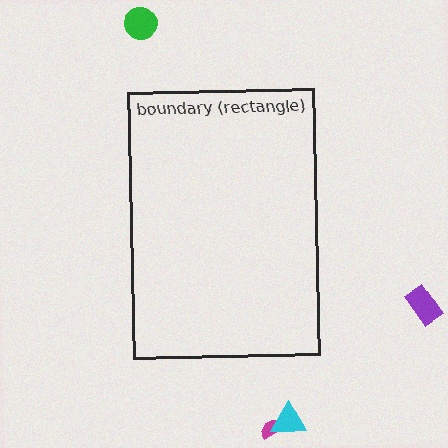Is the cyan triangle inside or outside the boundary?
Outside.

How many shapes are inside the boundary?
0 inside, 4 outside.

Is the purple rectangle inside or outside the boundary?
Outside.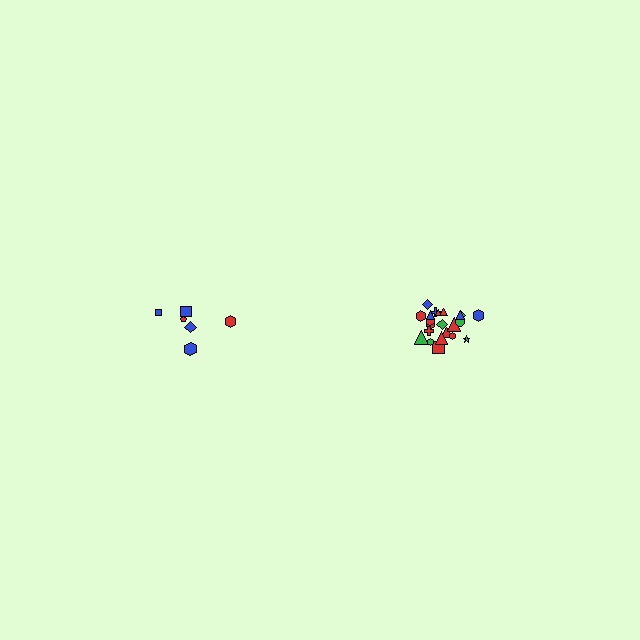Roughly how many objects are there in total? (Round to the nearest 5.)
Roughly 30 objects in total.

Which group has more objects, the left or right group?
The right group.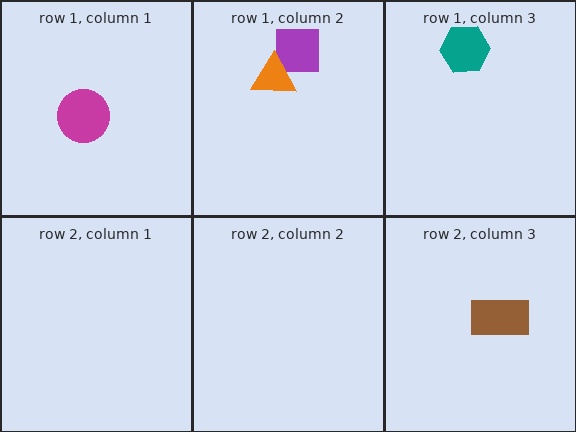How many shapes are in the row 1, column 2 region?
2.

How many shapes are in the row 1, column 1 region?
1.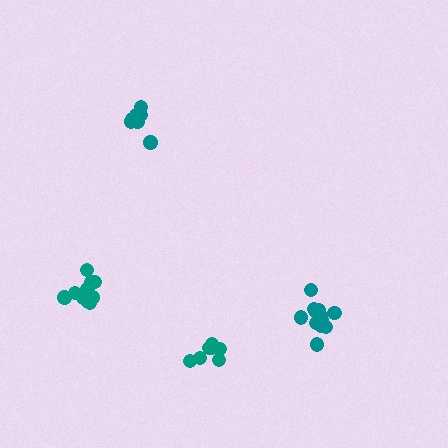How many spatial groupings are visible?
There are 4 spatial groupings.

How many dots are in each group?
Group 1: 8 dots, Group 2: 11 dots, Group 3: 13 dots, Group 4: 7 dots (39 total).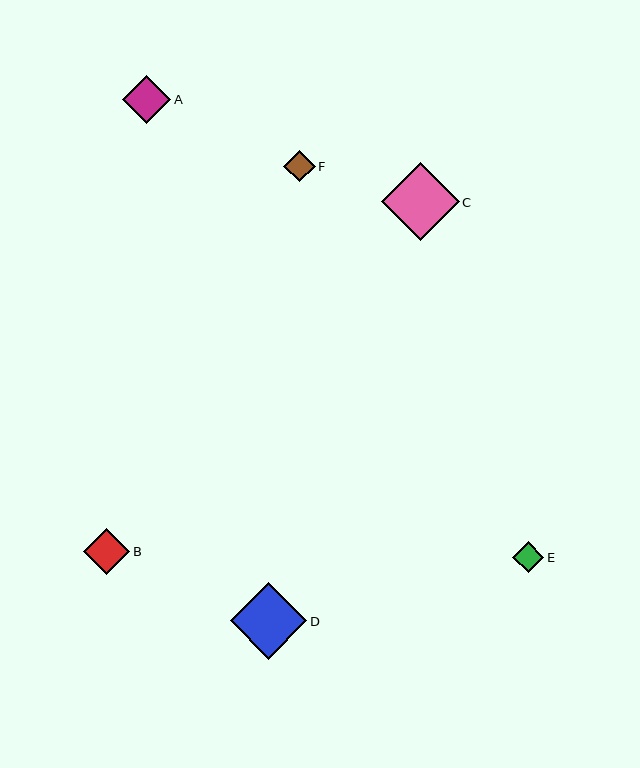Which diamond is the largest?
Diamond C is the largest with a size of approximately 78 pixels.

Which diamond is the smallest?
Diamond E is the smallest with a size of approximately 31 pixels.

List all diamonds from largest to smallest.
From largest to smallest: C, D, A, B, F, E.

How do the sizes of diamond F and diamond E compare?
Diamond F and diamond E are approximately the same size.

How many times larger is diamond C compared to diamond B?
Diamond C is approximately 1.7 times the size of diamond B.